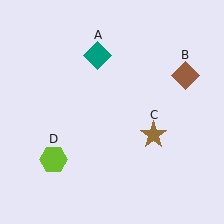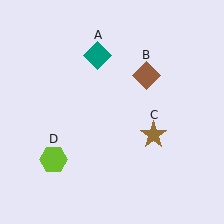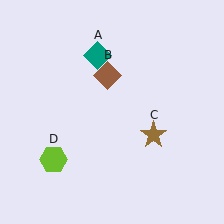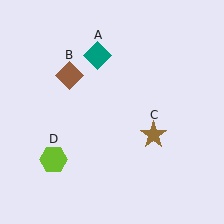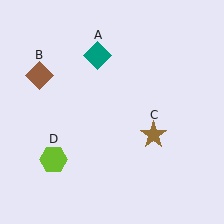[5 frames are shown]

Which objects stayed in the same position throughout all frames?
Teal diamond (object A) and brown star (object C) and lime hexagon (object D) remained stationary.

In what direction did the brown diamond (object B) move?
The brown diamond (object B) moved left.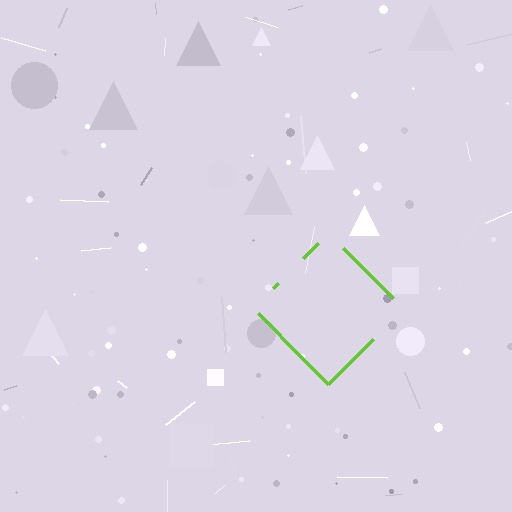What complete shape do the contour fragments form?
The contour fragments form a diamond.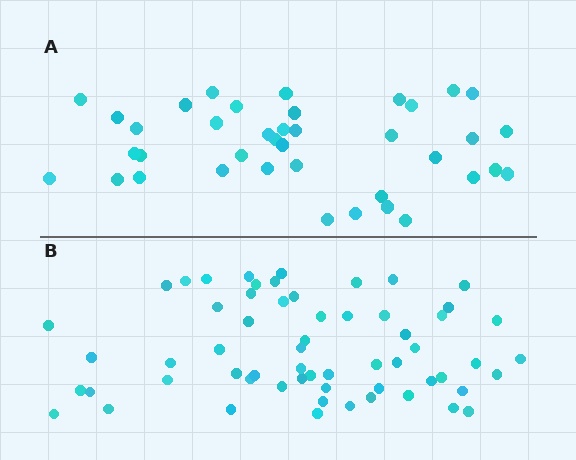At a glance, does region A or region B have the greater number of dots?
Region B (the bottom region) has more dots.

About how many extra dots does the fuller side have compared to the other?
Region B has approximately 20 more dots than region A.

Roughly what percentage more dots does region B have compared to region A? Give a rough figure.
About 55% more.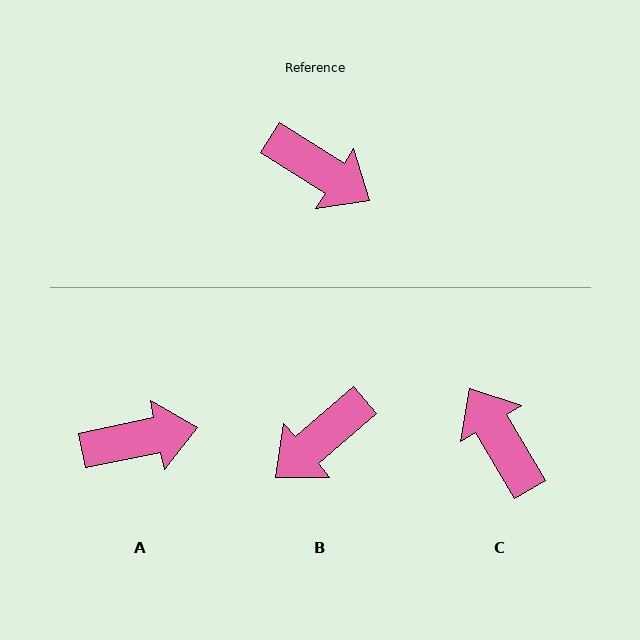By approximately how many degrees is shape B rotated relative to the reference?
Approximately 107 degrees clockwise.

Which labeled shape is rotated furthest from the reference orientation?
C, about 153 degrees away.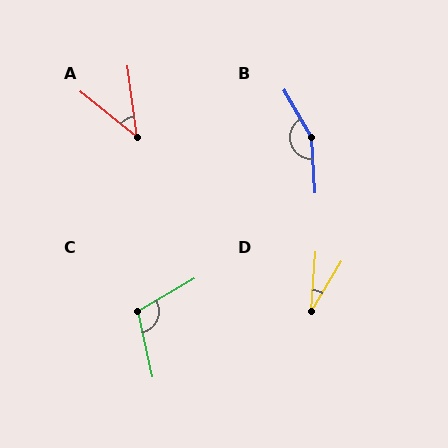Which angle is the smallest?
D, at approximately 27 degrees.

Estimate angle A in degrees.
Approximately 44 degrees.